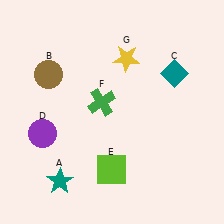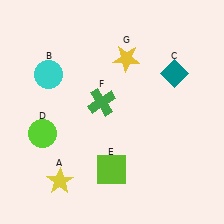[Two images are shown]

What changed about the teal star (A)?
In Image 1, A is teal. In Image 2, it changed to yellow.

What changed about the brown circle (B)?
In Image 1, B is brown. In Image 2, it changed to cyan.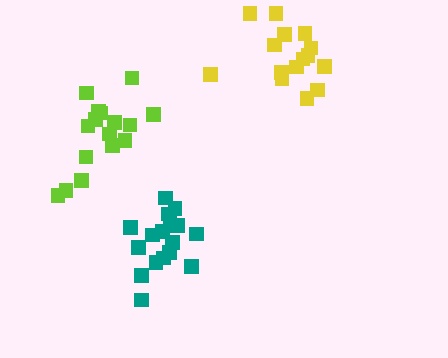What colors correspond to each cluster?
The clusters are colored: yellow, lime, teal.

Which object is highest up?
The yellow cluster is topmost.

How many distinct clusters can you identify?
There are 3 distinct clusters.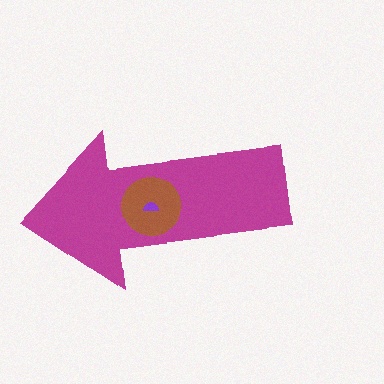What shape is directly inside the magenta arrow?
The brown circle.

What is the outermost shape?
The magenta arrow.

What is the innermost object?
The purple semicircle.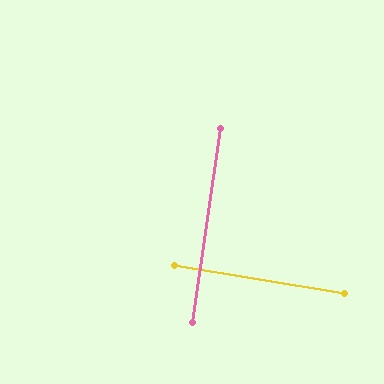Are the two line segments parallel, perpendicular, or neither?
Perpendicular — they meet at approximately 89°.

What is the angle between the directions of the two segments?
Approximately 89 degrees.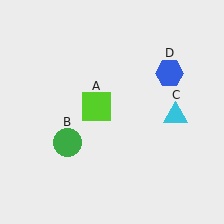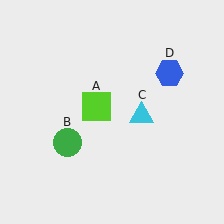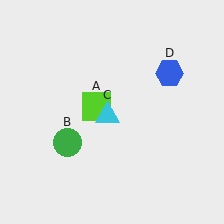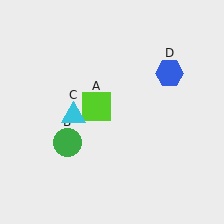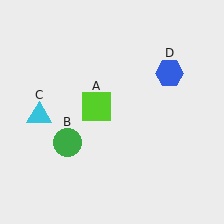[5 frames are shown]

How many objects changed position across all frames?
1 object changed position: cyan triangle (object C).